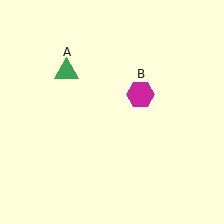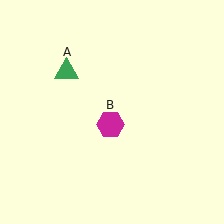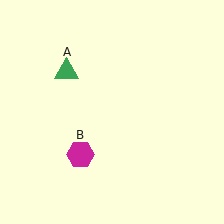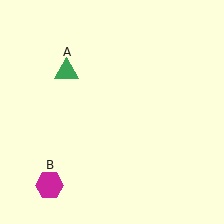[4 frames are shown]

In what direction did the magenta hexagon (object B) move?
The magenta hexagon (object B) moved down and to the left.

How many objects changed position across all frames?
1 object changed position: magenta hexagon (object B).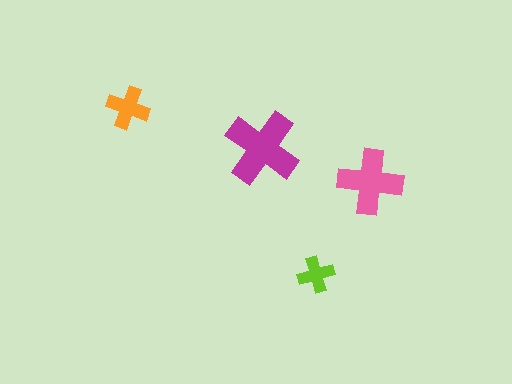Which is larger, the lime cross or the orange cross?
The orange one.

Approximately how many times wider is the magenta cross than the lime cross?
About 2 times wider.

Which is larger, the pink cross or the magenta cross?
The magenta one.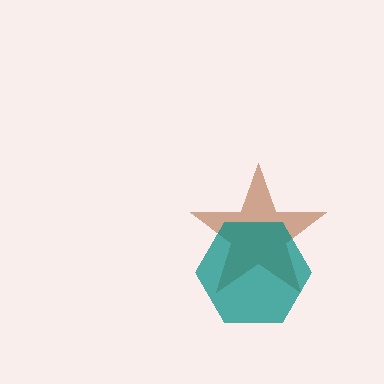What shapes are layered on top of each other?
The layered shapes are: a brown star, a teal hexagon.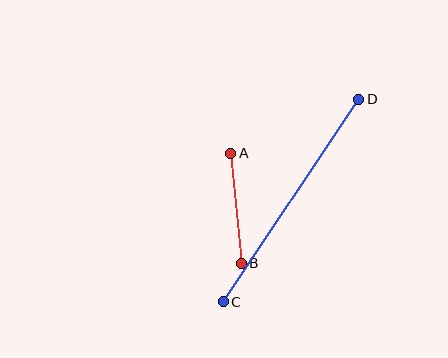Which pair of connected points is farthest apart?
Points C and D are farthest apart.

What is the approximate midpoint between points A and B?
The midpoint is at approximately (236, 208) pixels.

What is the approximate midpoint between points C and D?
The midpoint is at approximately (291, 201) pixels.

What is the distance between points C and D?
The distance is approximately 244 pixels.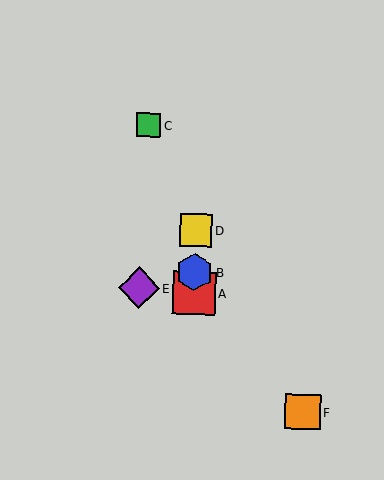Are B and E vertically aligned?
No, B is at x≈195 and E is at x≈139.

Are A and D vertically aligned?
Yes, both are at x≈194.